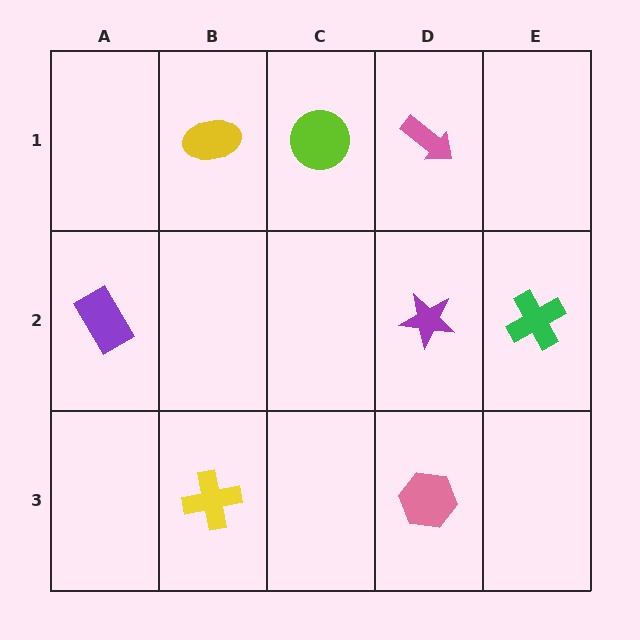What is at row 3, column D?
A pink hexagon.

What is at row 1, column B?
A yellow ellipse.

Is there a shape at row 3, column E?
No, that cell is empty.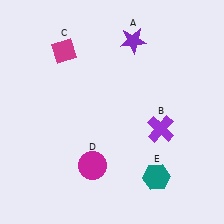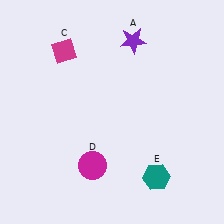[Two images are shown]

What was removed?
The purple cross (B) was removed in Image 2.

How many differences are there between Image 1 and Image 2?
There is 1 difference between the two images.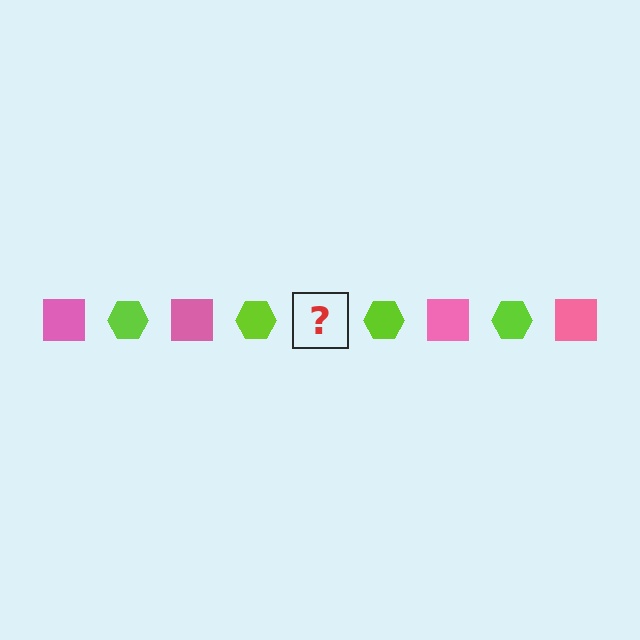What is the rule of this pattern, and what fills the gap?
The rule is that the pattern alternates between pink square and lime hexagon. The gap should be filled with a pink square.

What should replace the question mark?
The question mark should be replaced with a pink square.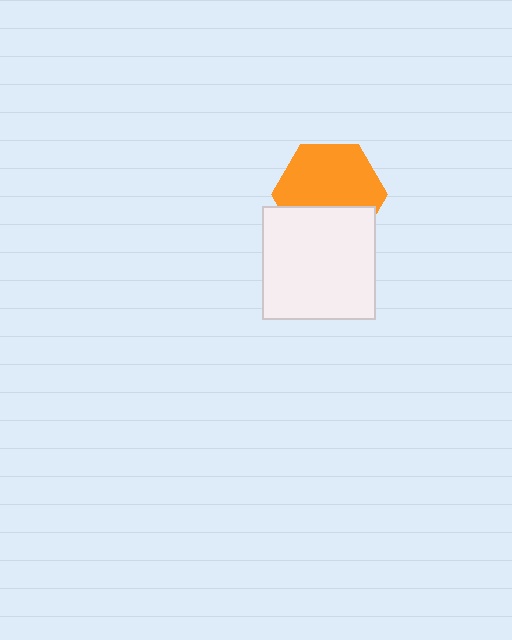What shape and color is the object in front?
The object in front is a white square.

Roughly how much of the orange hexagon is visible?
About half of it is visible (roughly 64%).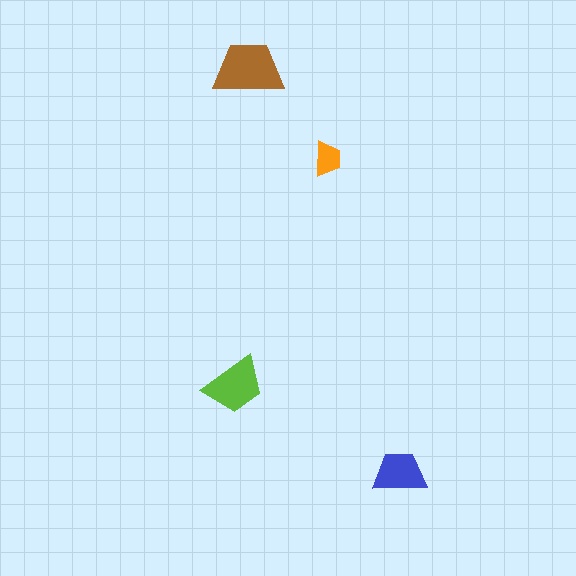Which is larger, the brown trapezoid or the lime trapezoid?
The brown one.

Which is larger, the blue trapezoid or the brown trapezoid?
The brown one.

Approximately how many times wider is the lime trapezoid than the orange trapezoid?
About 2 times wider.